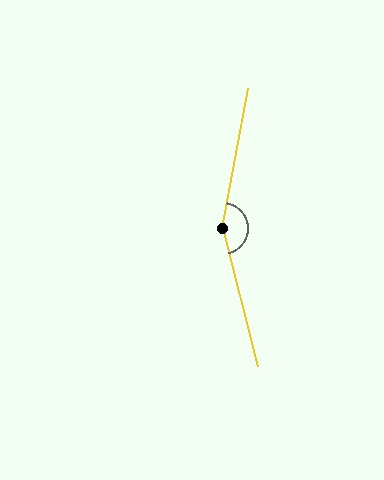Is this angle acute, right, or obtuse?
It is obtuse.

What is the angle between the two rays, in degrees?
Approximately 155 degrees.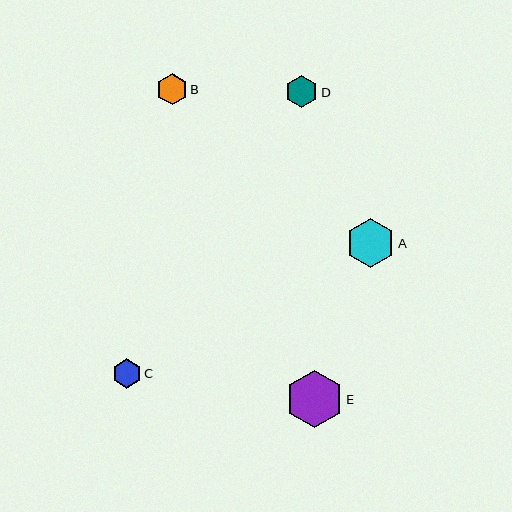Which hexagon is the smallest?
Hexagon C is the smallest with a size of approximately 29 pixels.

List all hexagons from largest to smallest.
From largest to smallest: E, A, D, B, C.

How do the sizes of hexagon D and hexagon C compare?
Hexagon D and hexagon C are approximately the same size.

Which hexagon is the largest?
Hexagon E is the largest with a size of approximately 57 pixels.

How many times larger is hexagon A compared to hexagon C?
Hexagon A is approximately 1.7 times the size of hexagon C.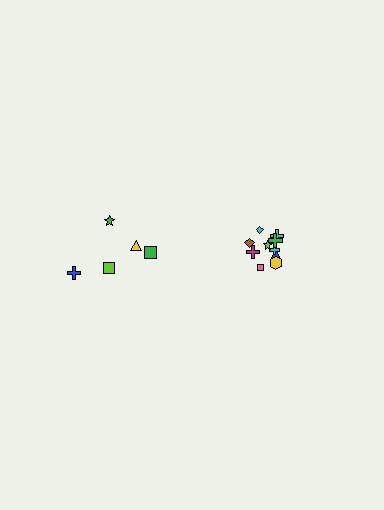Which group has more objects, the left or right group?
The right group.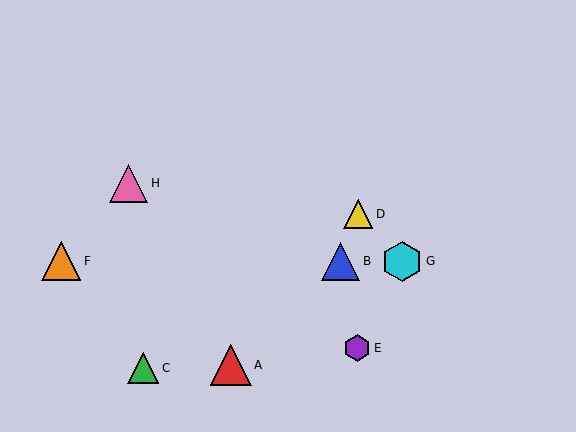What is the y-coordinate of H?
Object H is at y≈183.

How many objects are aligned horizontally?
3 objects (B, F, G) are aligned horizontally.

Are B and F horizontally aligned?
Yes, both are at y≈261.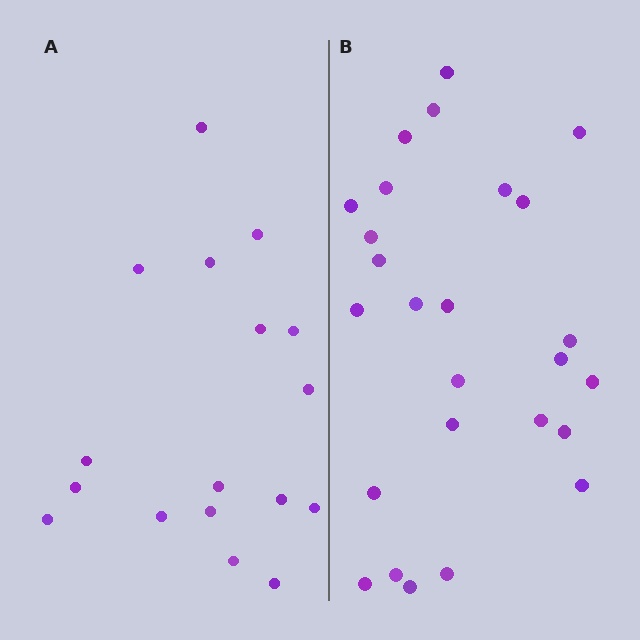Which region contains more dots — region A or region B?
Region B (the right region) has more dots.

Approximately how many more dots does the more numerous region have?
Region B has roughly 8 or so more dots than region A.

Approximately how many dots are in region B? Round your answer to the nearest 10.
About 30 dots. (The exact count is 26, which rounds to 30.)